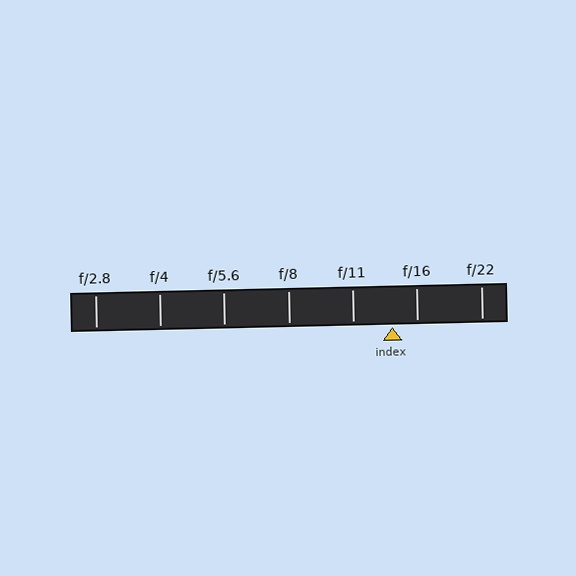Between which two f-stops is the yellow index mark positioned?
The index mark is between f/11 and f/16.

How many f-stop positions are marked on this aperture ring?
There are 7 f-stop positions marked.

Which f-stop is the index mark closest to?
The index mark is closest to f/16.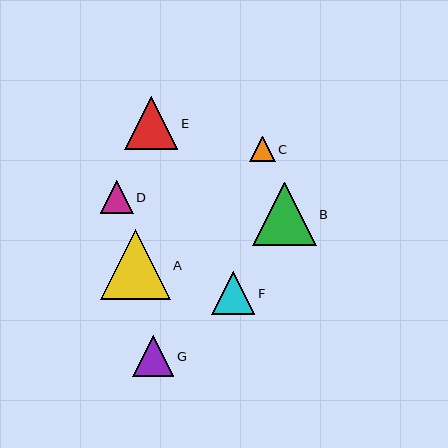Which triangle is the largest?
Triangle A is the largest with a size of approximately 70 pixels.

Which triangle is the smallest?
Triangle C is the smallest with a size of approximately 25 pixels.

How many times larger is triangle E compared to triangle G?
Triangle E is approximately 1.3 times the size of triangle G.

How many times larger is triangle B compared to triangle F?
Triangle B is approximately 1.5 times the size of triangle F.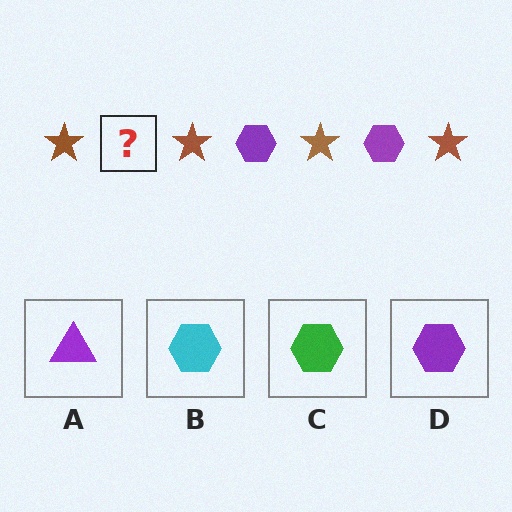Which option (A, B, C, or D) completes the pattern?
D.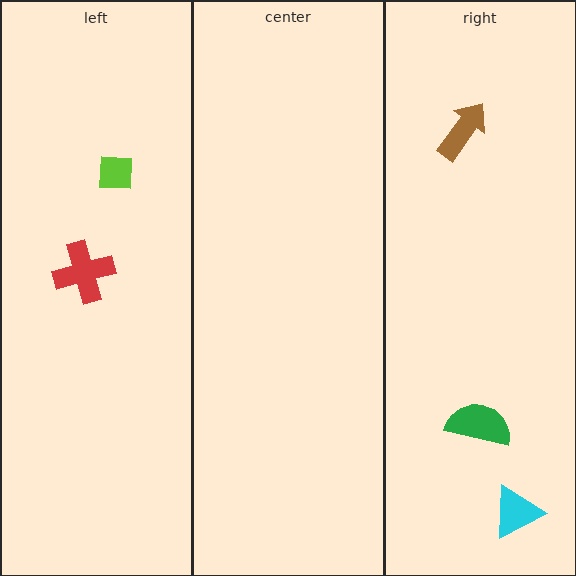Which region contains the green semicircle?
The right region.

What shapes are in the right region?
The green semicircle, the cyan triangle, the brown arrow.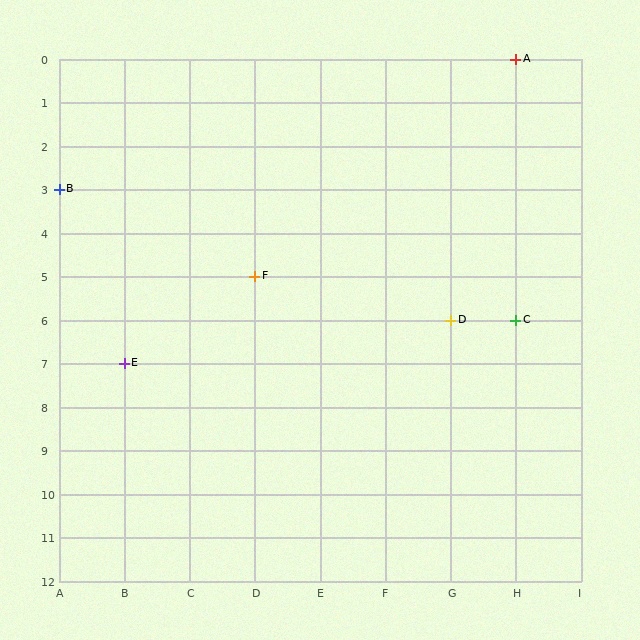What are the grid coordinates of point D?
Point D is at grid coordinates (G, 6).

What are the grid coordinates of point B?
Point B is at grid coordinates (A, 3).